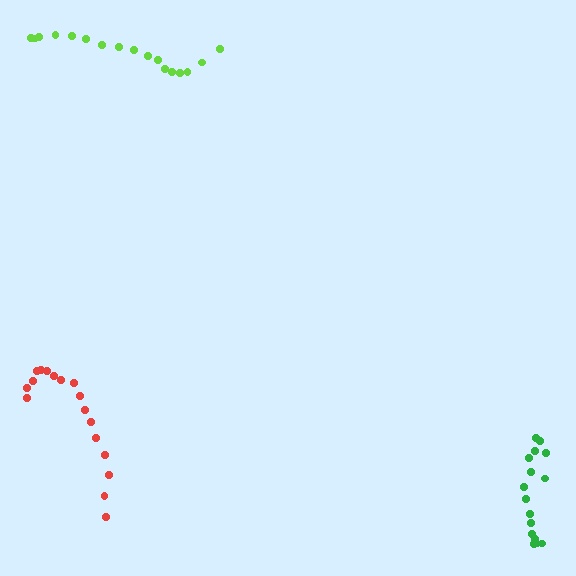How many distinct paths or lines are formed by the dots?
There are 3 distinct paths.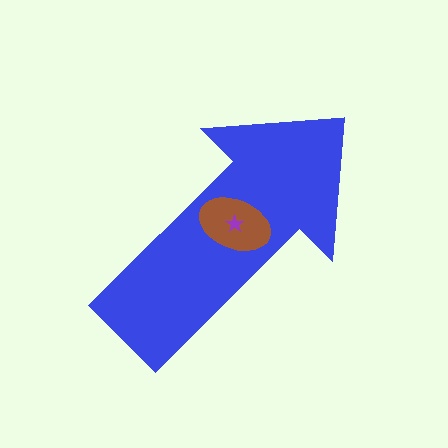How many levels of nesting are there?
3.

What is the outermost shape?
The blue arrow.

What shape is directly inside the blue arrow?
The brown ellipse.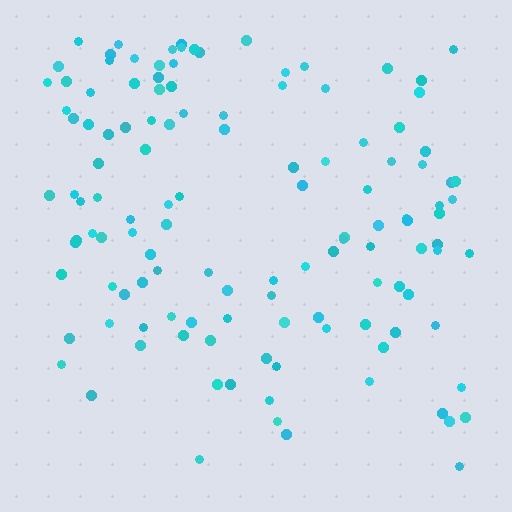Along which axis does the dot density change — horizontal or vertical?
Vertical.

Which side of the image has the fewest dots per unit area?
The bottom.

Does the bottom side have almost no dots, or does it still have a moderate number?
Still a moderate number, just noticeably fewer than the top.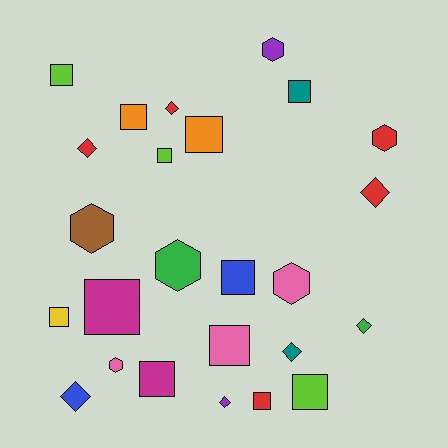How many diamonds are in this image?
There are 7 diamonds.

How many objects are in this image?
There are 25 objects.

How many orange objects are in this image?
There are 2 orange objects.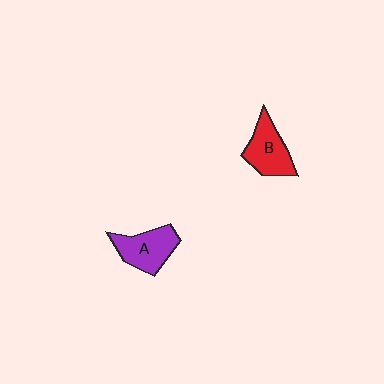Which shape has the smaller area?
Shape B (red).